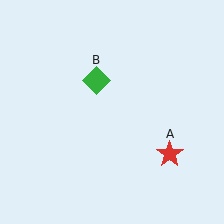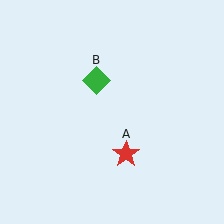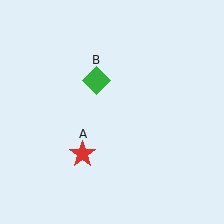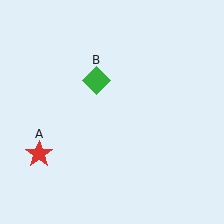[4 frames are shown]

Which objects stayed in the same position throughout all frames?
Green diamond (object B) remained stationary.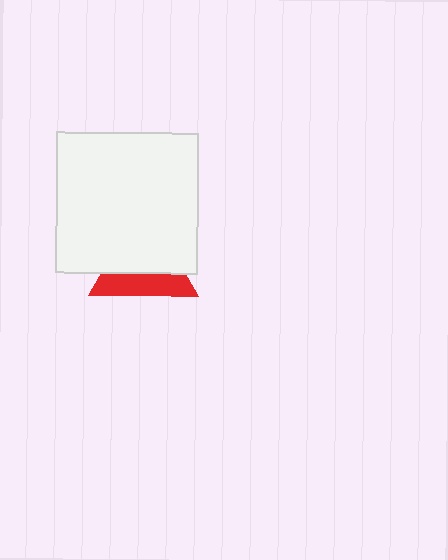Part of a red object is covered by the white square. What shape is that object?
It is a triangle.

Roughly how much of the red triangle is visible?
A small part of it is visible (roughly 40%).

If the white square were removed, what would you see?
You would see the complete red triangle.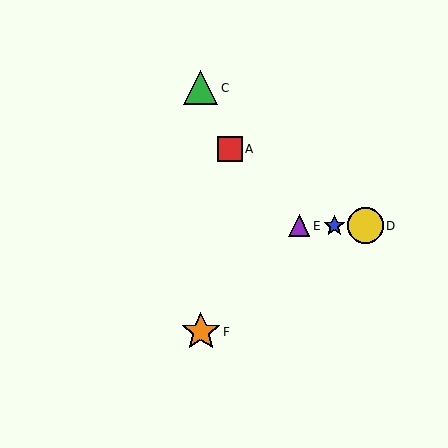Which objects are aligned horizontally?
Objects B, D, E are aligned horizontally.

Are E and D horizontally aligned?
Yes, both are at y≈226.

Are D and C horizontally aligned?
No, D is at y≈226 and C is at y≈88.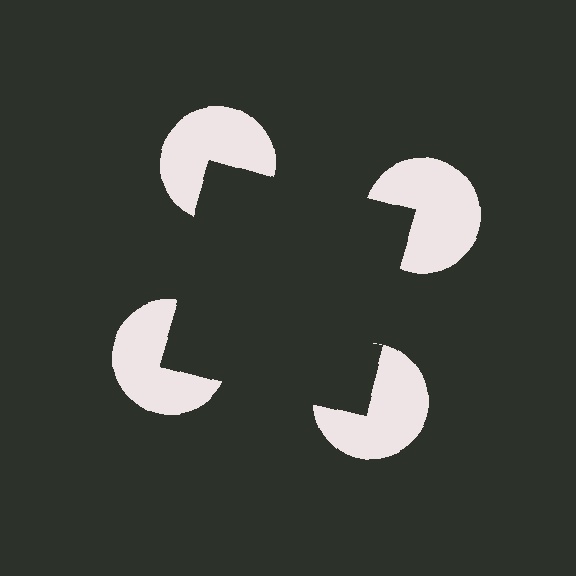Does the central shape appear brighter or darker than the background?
It typically appears slightly darker than the background, even though no actual brightness change is drawn.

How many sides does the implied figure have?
4 sides.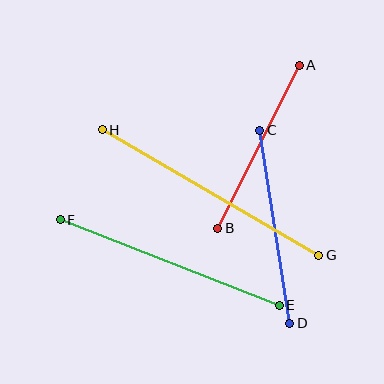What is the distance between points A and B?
The distance is approximately 182 pixels.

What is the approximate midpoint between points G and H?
The midpoint is at approximately (210, 192) pixels.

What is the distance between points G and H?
The distance is approximately 250 pixels.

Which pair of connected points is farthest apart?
Points G and H are farthest apart.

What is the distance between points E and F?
The distance is approximately 235 pixels.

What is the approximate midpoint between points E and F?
The midpoint is at approximately (170, 263) pixels.